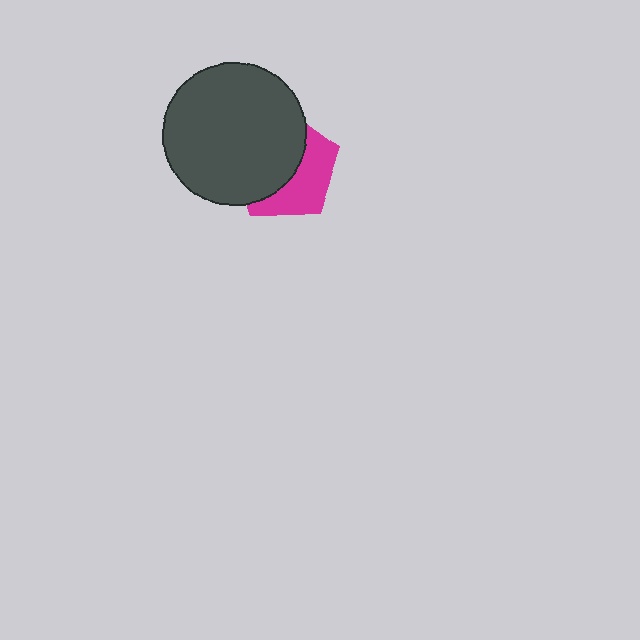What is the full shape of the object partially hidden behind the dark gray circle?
The partially hidden object is a magenta pentagon.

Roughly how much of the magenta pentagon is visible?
A small part of it is visible (roughly 43%).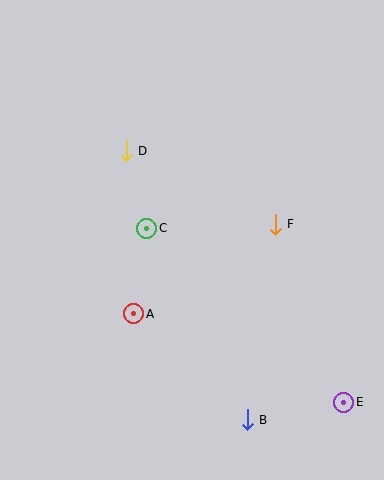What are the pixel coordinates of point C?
Point C is at (147, 228).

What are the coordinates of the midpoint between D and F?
The midpoint between D and F is at (201, 188).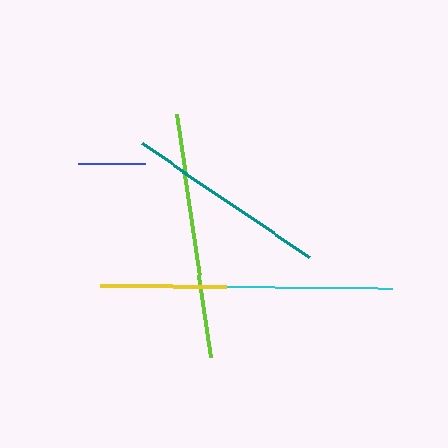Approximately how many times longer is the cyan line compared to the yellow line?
The cyan line is approximately 2.0 times the length of the yellow line.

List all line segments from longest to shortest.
From longest to shortest: cyan, lime, teal, yellow, blue.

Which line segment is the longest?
The cyan line is the longest at approximately 258 pixels.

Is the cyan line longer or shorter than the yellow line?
The cyan line is longer than the yellow line.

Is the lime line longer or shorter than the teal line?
The lime line is longer than the teal line.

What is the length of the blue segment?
The blue segment is approximately 67 pixels long.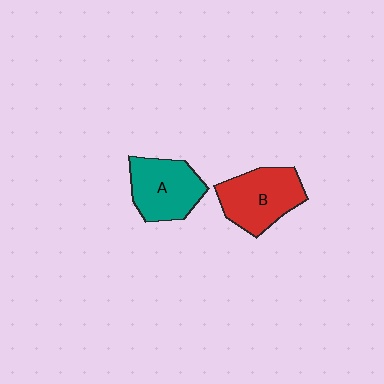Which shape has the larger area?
Shape B (red).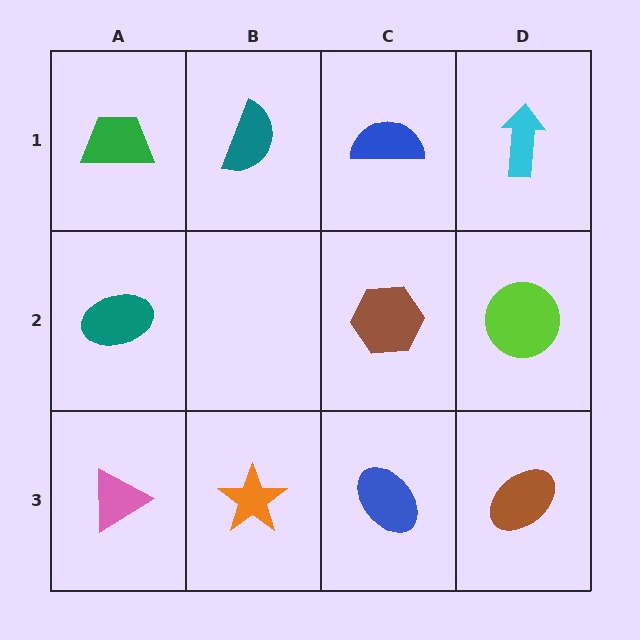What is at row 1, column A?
A green trapezoid.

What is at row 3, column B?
An orange star.